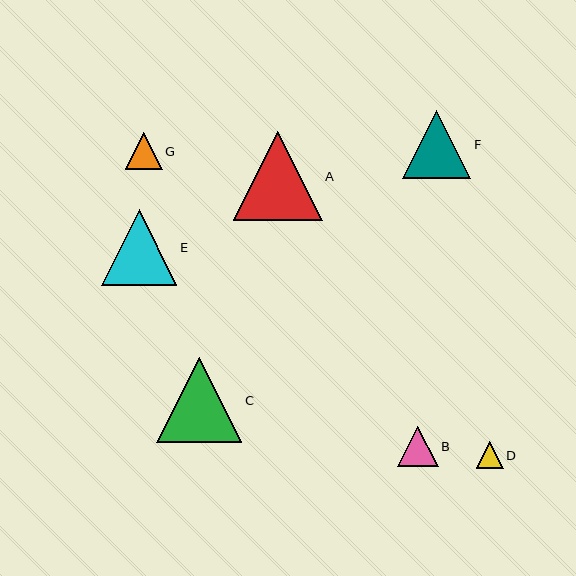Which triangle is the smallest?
Triangle D is the smallest with a size of approximately 27 pixels.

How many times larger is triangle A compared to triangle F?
Triangle A is approximately 1.3 times the size of triangle F.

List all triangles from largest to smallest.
From largest to smallest: A, C, E, F, B, G, D.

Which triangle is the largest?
Triangle A is the largest with a size of approximately 89 pixels.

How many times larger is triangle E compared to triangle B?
Triangle E is approximately 1.9 times the size of triangle B.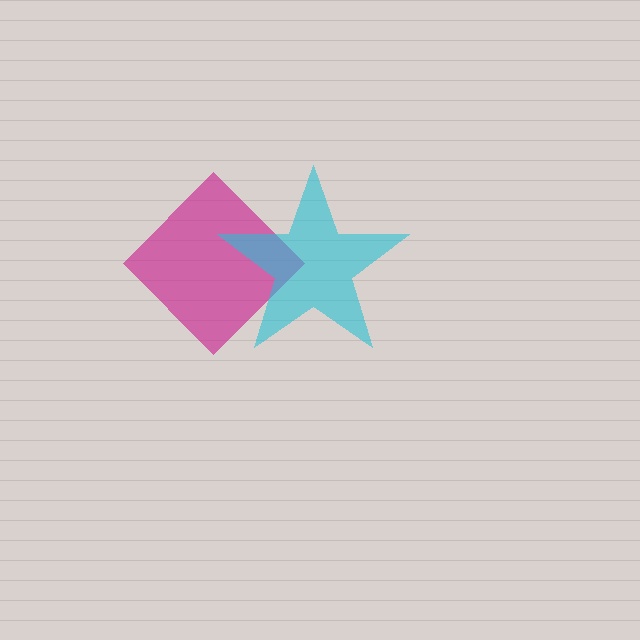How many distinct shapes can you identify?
There are 2 distinct shapes: a magenta diamond, a cyan star.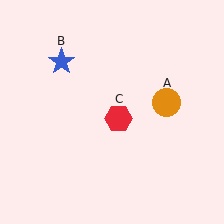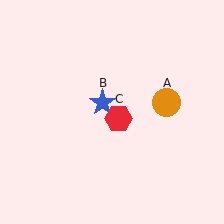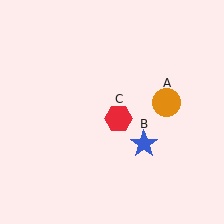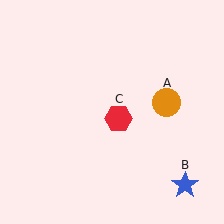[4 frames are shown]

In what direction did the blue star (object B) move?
The blue star (object B) moved down and to the right.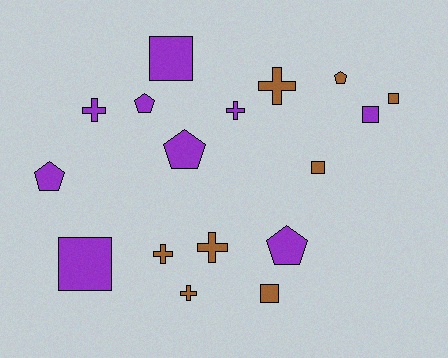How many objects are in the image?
There are 17 objects.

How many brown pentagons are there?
There is 1 brown pentagon.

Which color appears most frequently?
Purple, with 9 objects.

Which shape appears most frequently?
Cross, with 6 objects.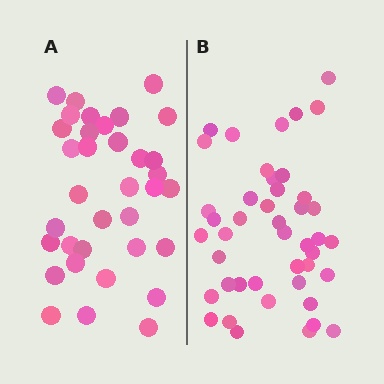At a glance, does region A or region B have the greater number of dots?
Region B (the right region) has more dots.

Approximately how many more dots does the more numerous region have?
Region B has roughly 8 or so more dots than region A.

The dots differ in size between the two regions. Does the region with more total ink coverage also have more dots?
No. Region A has more total ink coverage because its dots are larger, but region B actually contains more individual dots. Total area can be misleading — the number of items is what matters here.